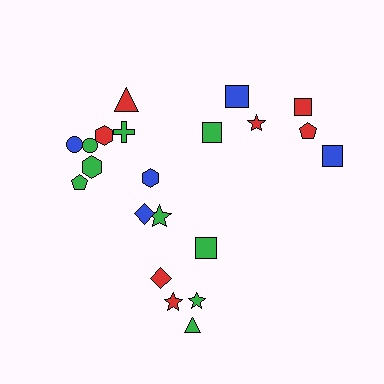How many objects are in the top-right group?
There are 6 objects.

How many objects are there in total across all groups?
There are 21 objects.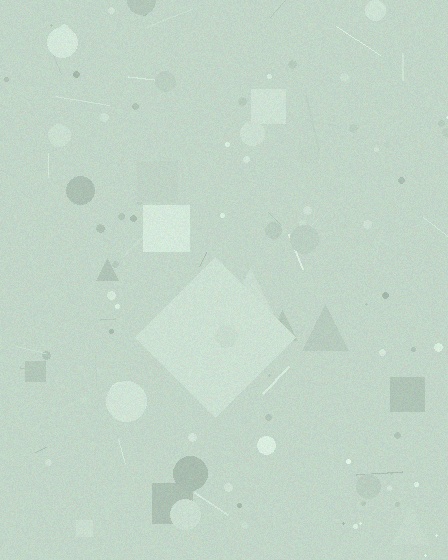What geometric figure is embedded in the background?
A diamond is embedded in the background.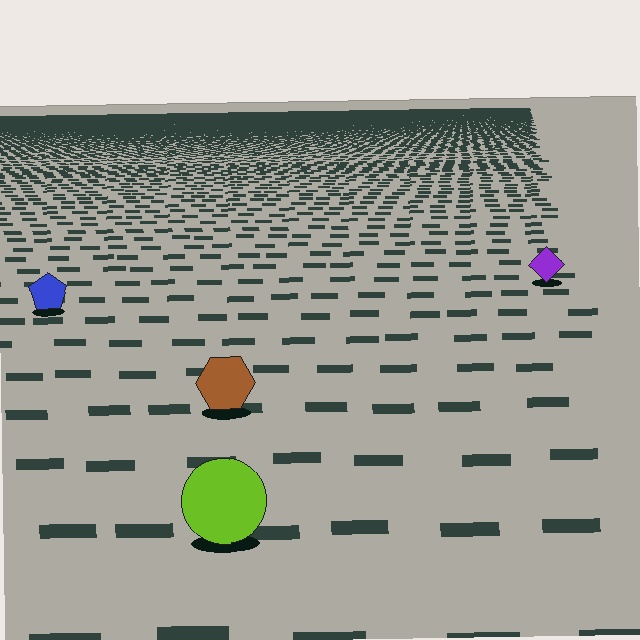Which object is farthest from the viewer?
The purple diamond is farthest from the viewer. It appears smaller and the ground texture around it is denser.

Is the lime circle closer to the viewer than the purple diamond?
Yes. The lime circle is closer — you can tell from the texture gradient: the ground texture is coarser near it.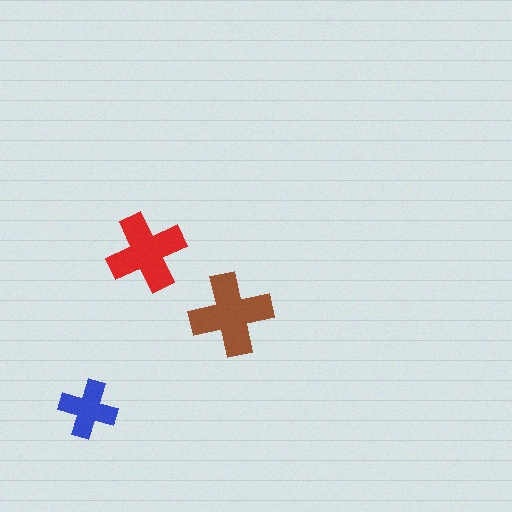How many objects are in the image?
There are 3 objects in the image.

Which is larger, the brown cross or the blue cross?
The brown one.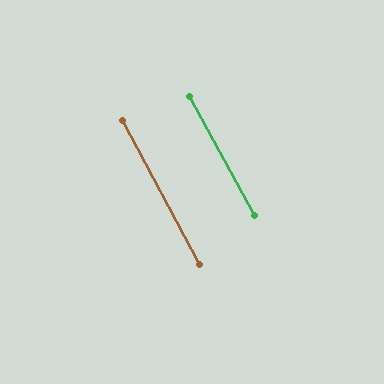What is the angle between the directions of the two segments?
Approximately 0 degrees.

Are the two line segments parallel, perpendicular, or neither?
Parallel — their directions differ by only 0.4°.